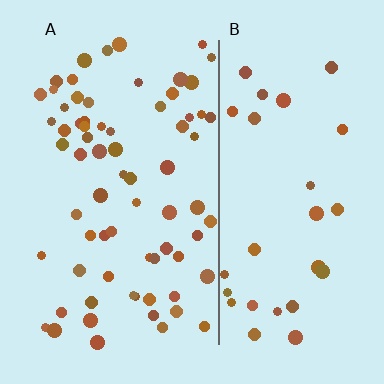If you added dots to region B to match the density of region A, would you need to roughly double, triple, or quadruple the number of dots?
Approximately double.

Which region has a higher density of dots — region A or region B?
A (the left).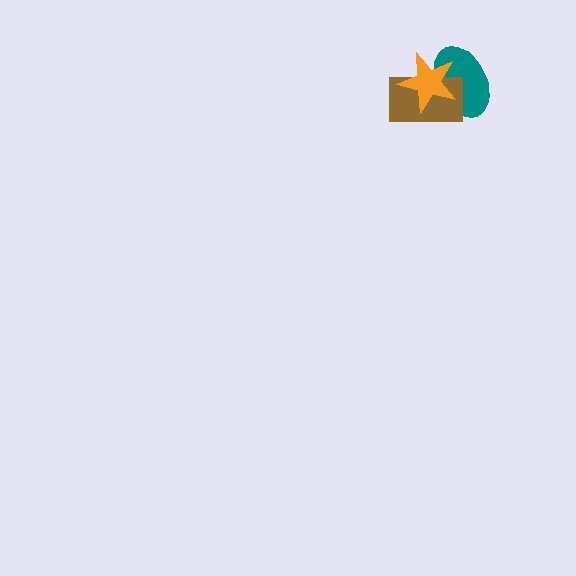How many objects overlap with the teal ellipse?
2 objects overlap with the teal ellipse.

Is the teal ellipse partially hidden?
Yes, it is partially covered by another shape.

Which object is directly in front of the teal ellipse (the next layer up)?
The brown rectangle is directly in front of the teal ellipse.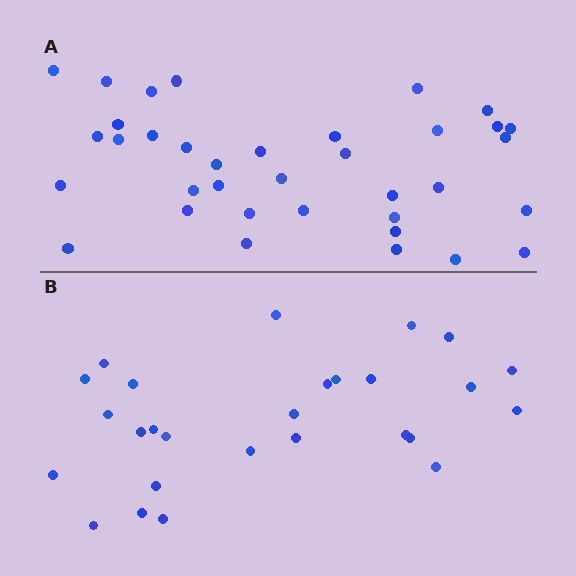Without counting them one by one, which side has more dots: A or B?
Region A (the top region) has more dots.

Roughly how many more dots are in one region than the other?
Region A has roughly 8 or so more dots than region B.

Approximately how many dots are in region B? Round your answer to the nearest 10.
About 30 dots. (The exact count is 27, which rounds to 30.)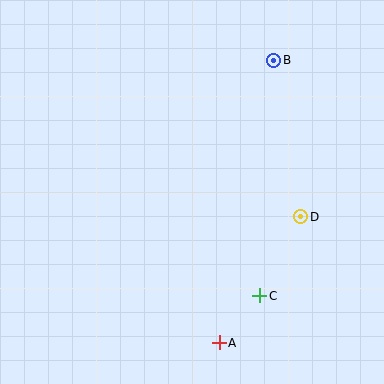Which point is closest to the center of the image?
Point D at (301, 217) is closest to the center.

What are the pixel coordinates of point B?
Point B is at (274, 60).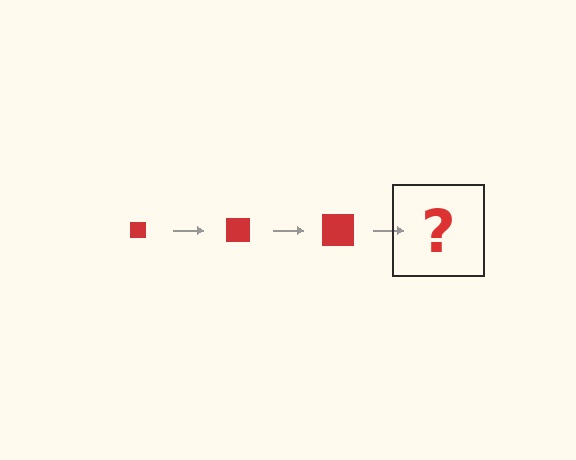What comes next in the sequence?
The next element should be a red square, larger than the previous one.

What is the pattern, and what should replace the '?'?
The pattern is that the square gets progressively larger each step. The '?' should be a red square, larger than the previous one.